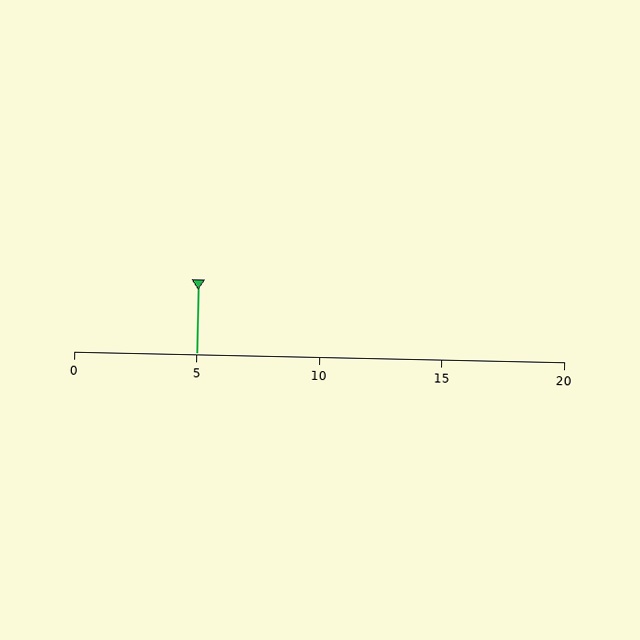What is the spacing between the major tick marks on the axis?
The major ticks are spaced 5 apart.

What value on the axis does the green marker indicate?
The marker indicates approximately 5.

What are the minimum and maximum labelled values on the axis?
The axis runs from 0 to 20.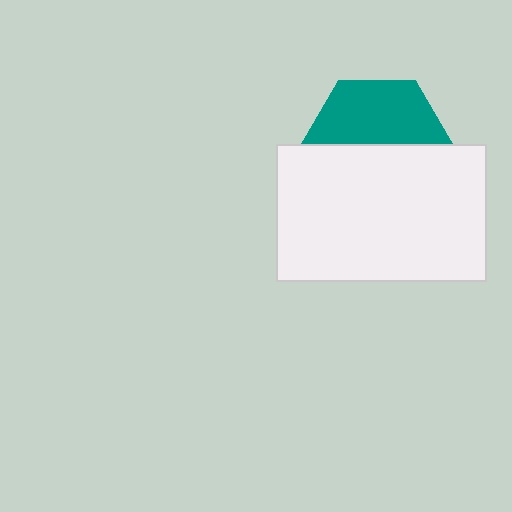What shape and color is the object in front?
The object in front is a white rectangle.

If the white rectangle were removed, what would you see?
You would see the complete teal hexagon.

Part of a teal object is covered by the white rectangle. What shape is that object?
It is a hexagon.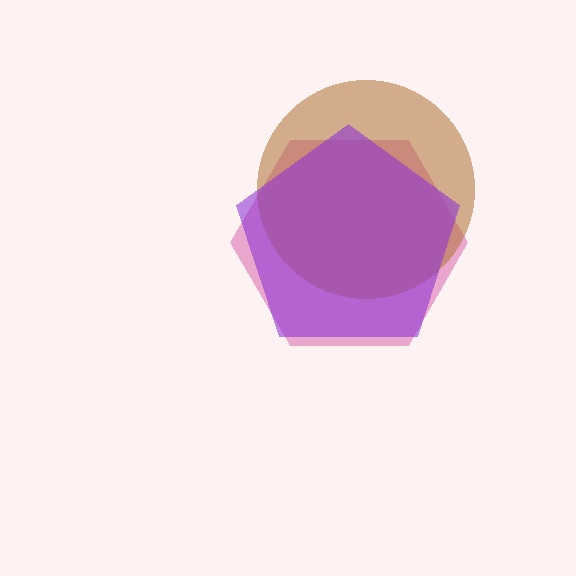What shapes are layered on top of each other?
The layered shapes are: a magenta hexagon, a brown circle, a purple pentagon.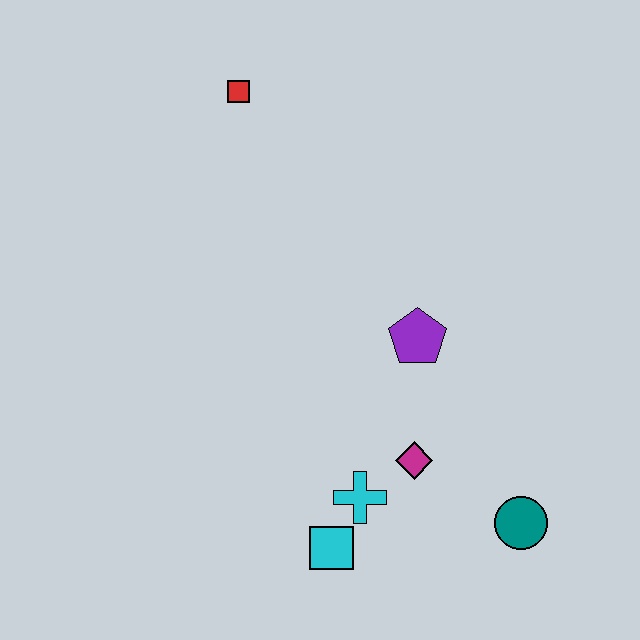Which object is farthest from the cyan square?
The red square is farthest from the cyan square.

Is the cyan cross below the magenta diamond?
Yes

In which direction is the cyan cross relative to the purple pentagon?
The cyan cross is below the purple pentagon.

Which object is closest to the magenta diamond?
The cyan cross is closest to the magenta diamond.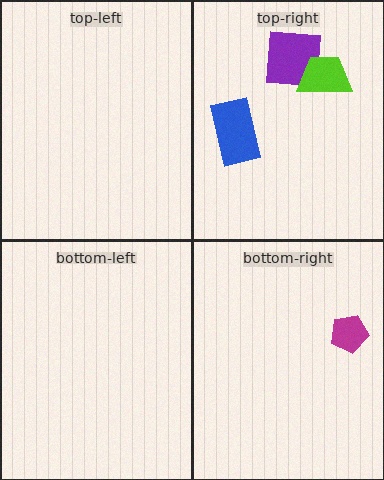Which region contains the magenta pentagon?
The bottom-right region.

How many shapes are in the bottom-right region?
1.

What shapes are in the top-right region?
The purple square, the lime trapezoid, the blue rectangle.